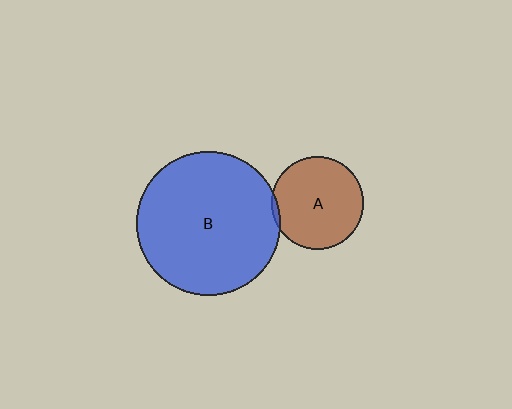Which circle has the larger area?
Circle B (blue).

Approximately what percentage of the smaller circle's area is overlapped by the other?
Approximately 5%.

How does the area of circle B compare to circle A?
Approximately 2.4 times.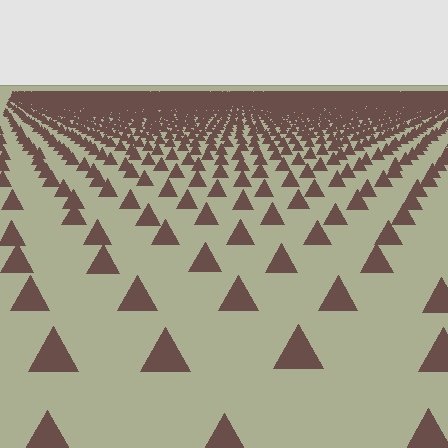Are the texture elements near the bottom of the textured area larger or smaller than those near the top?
Larger. Near the bottom, elements are closer to the viewer and appear at a bigger on-screen size.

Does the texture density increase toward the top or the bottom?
Density increases toward the top.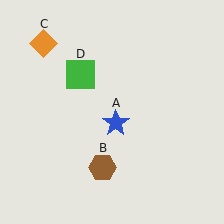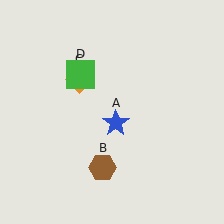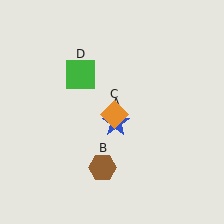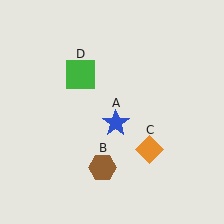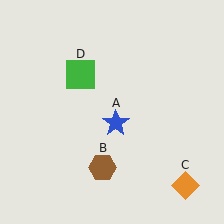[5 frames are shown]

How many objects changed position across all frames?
1 object changed position: orange diamond (object C).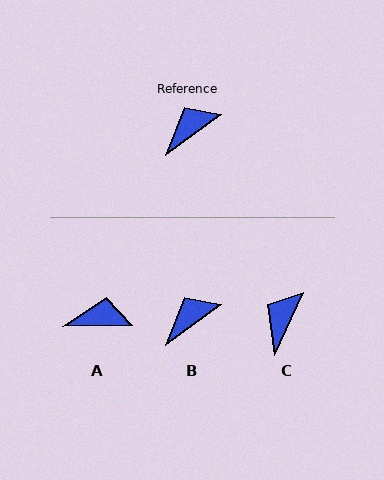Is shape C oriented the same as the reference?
No, it is off by about 29 degrees.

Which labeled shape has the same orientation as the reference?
B.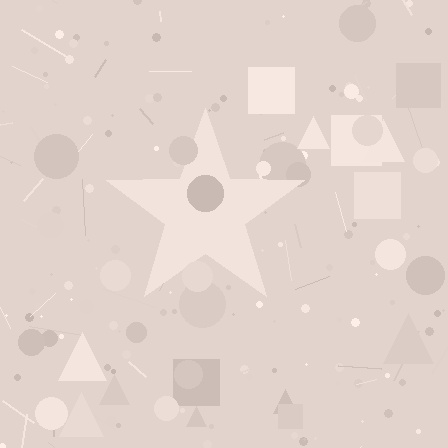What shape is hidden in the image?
A star is hidden in the image.